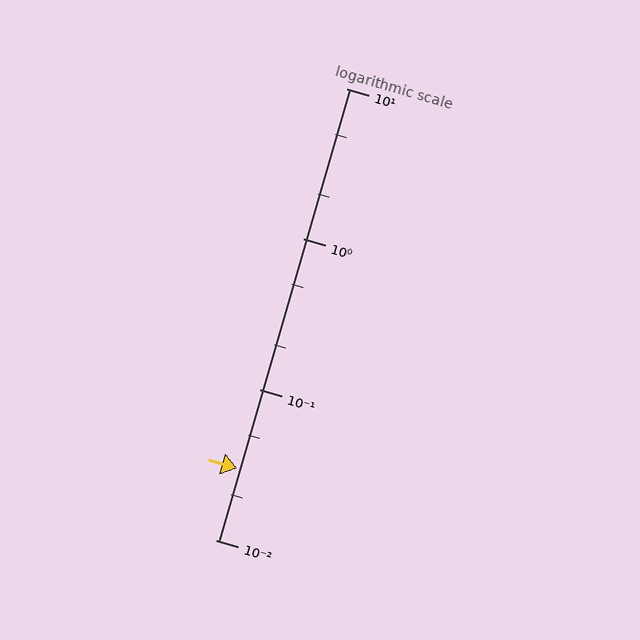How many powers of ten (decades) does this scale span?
The scale spans 3 decades, from 0.01 to 10.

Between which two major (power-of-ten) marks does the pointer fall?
The pointer is between 0.01 and 0.1.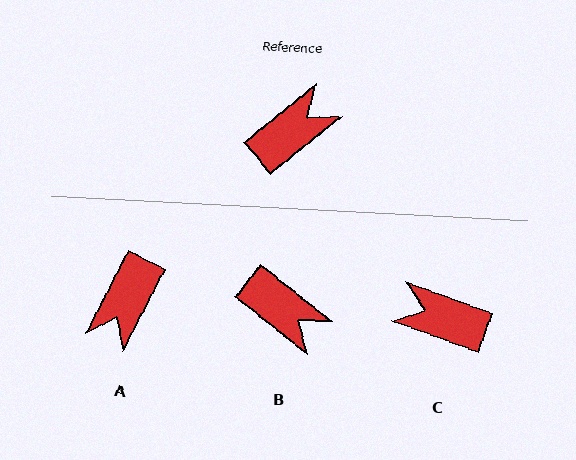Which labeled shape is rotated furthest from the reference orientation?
A, about 156 degrees away.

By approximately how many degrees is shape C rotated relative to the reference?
Approximately 122 degrees counter-clockwise.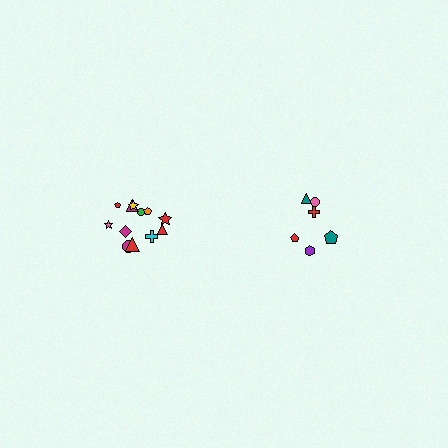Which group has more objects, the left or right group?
The left group.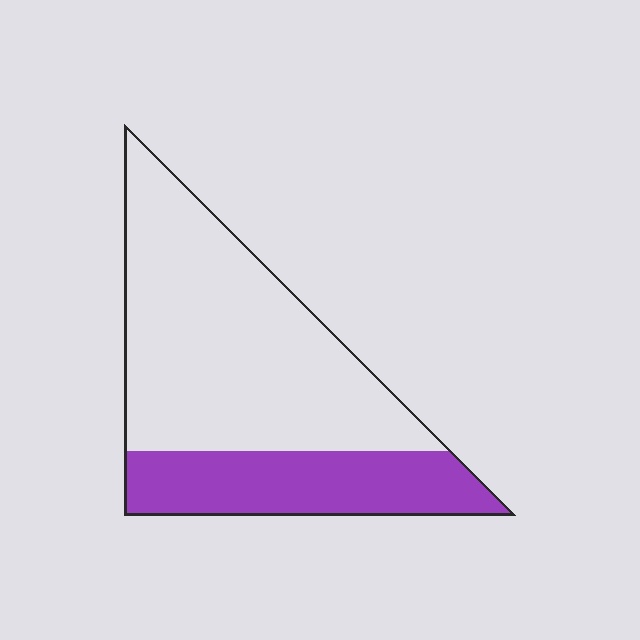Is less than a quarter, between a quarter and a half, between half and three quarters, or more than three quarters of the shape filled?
Between a quarter and a half.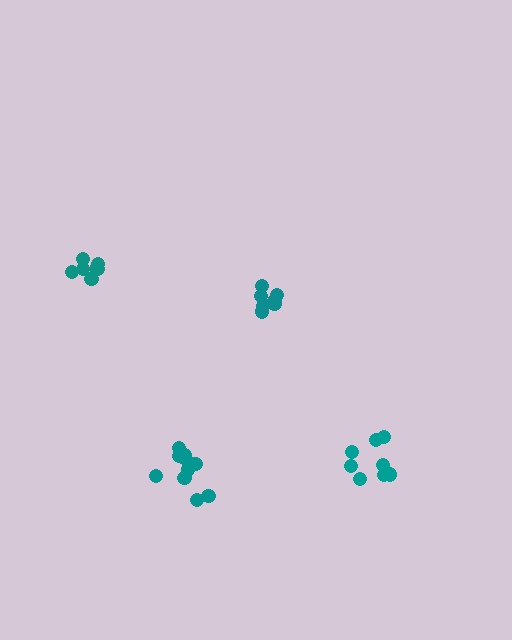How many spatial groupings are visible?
There are 4 spatial groupings.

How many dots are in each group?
Group 1: 8 dots, Group 2: 8 dots, Group 3: 11 dots, Group 4: 7 dots (34 total).